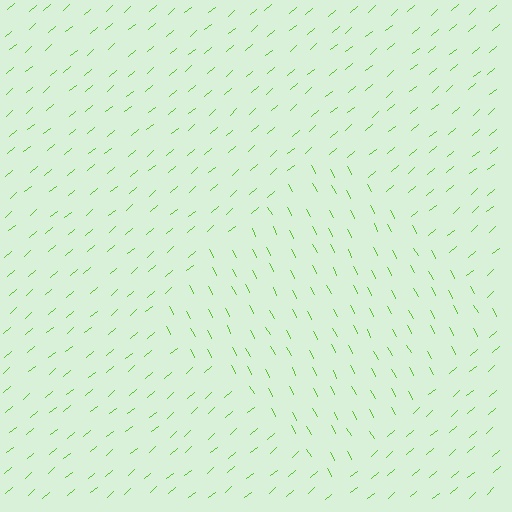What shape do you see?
I see a diamond.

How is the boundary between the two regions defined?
The boundary is defined purely by a change in line orientation (approximately 77 degrees difference). All lines are the same color and thickness.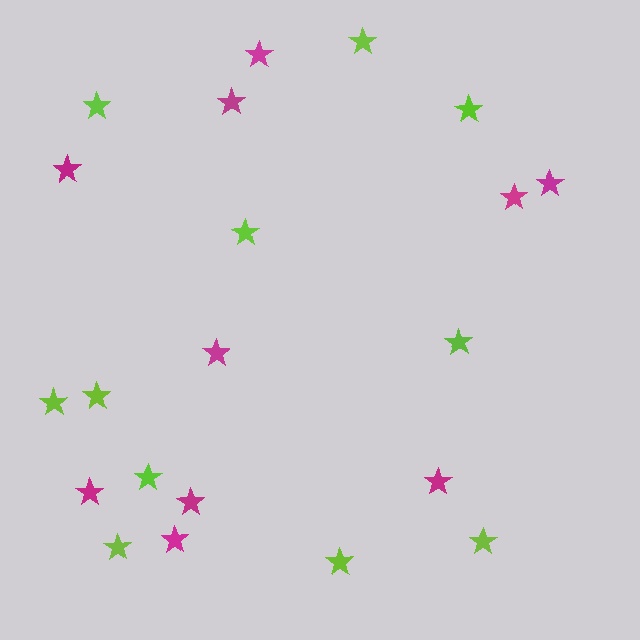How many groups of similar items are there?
There are 2 groups: one group of lime stars (11) and one group of magenta stars (10).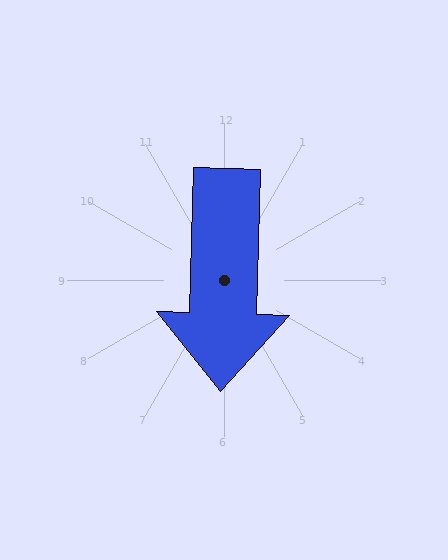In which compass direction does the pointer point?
South.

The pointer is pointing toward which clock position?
Roughly 6 o'clock.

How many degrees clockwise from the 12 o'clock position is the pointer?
Approximately 182 degrees.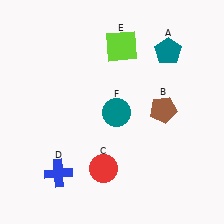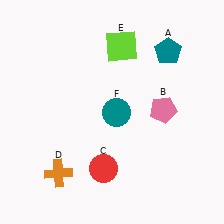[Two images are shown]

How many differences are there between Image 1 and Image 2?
There are 2 differences between the two images.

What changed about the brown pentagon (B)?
In Image 1, B is brown. In Image 2, it changed to pink.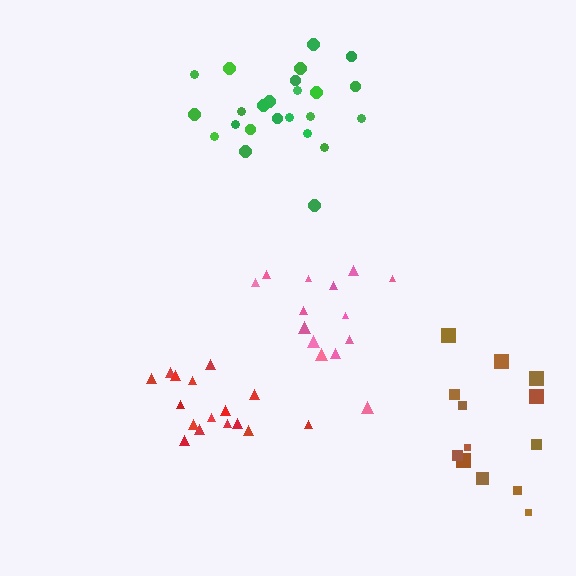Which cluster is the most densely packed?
Green.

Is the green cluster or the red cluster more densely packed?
Green.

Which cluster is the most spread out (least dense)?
Pink.